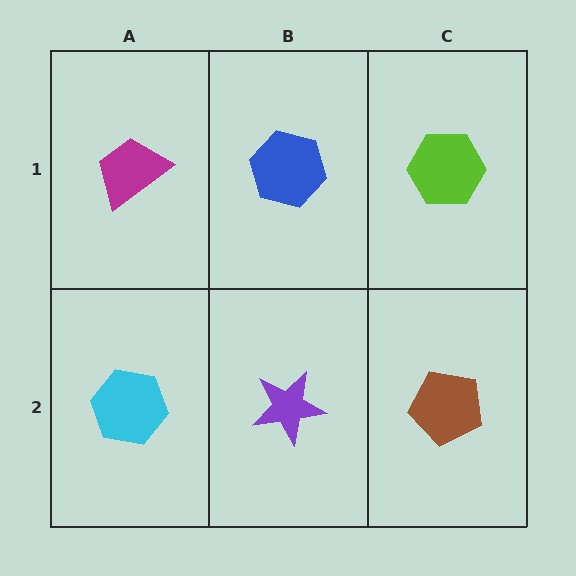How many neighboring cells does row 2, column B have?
3.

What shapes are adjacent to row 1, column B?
A purple star (row 2, column B), a magenta trapezoid (row 1, column A), a lime hexagon (row 1, column C).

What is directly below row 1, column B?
A purple star.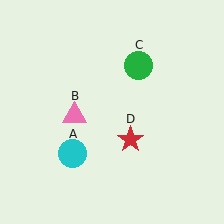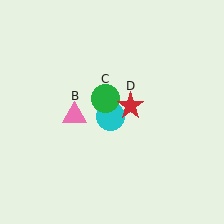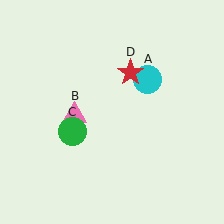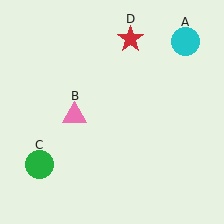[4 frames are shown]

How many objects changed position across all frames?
3 objects changed position: cyan circle (object A), green circle (object C), red star (object D).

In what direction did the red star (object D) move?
The red star (object D) moved up.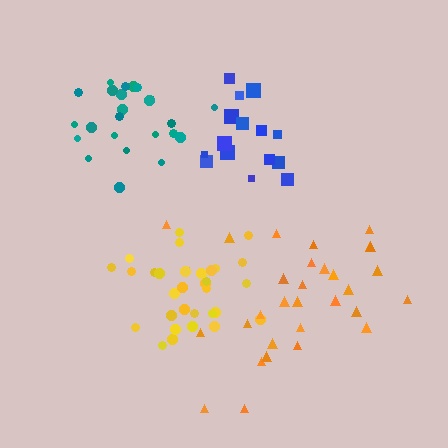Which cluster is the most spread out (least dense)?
Orange.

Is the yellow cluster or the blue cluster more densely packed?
Yellow.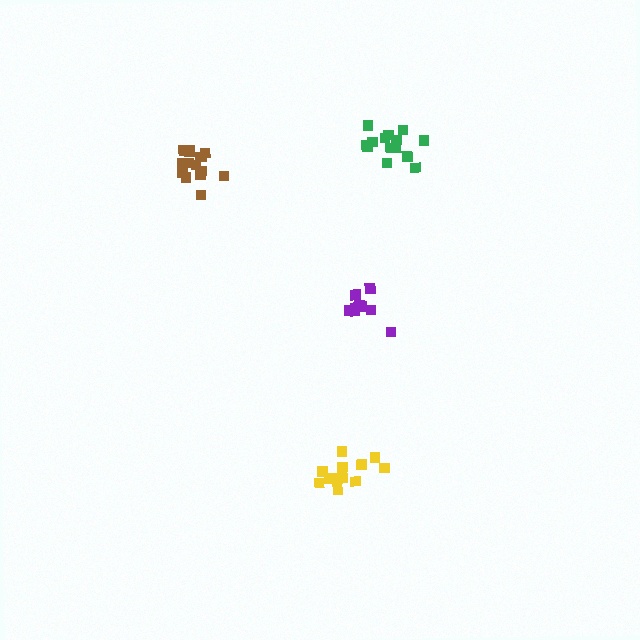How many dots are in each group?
Group 1: 10 dots, Group 2: 14 dots, Group 3: 14 dots, Group 4: 16 dots (54 total).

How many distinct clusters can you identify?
There are 4 distinct clusters.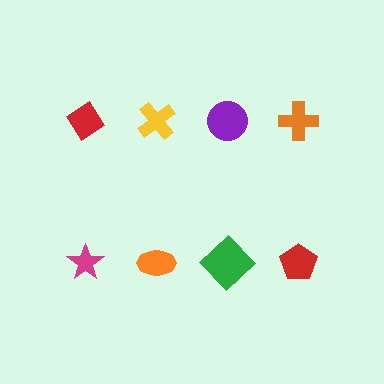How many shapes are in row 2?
4 shapes.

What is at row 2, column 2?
An orange ellipse.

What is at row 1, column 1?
A red diamond.